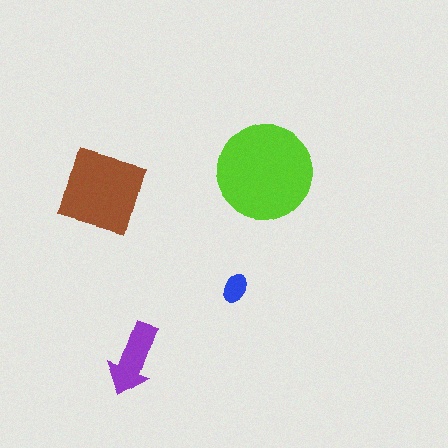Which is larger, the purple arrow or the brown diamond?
The brown diamond.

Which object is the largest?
The lime circle.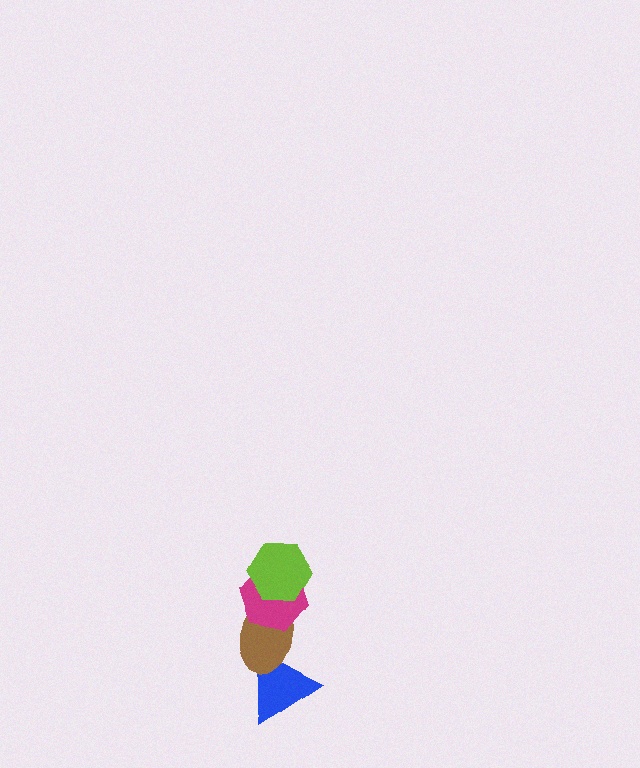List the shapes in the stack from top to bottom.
From top to bottom: the lime hexagon, the magenta hexagon, the brown ellipse, the blue triangle.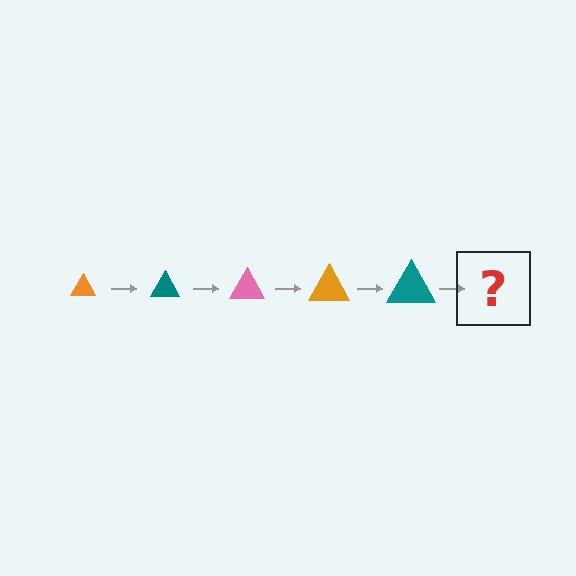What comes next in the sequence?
The next element should be a pink triangle, larger than the previous one.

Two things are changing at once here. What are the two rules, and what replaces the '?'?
The two rules are that the triangle grows larger each step and the color cycles through orange, teal, and pink. The '?' should be a pink triangle, larger than the previous one.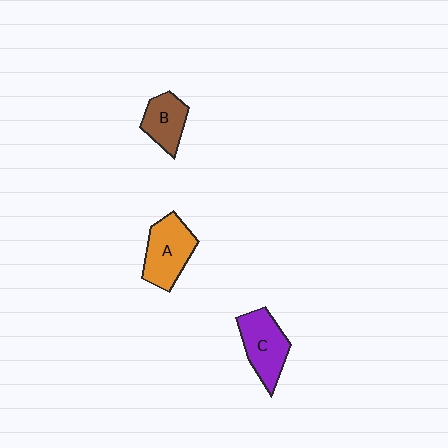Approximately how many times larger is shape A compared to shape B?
Approximately 1.4 times.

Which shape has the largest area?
Shape A (orange).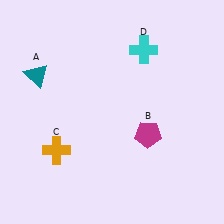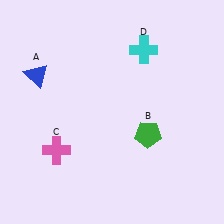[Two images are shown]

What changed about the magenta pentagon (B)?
In Image 1, B is magenta. In Image 2, it changed to green.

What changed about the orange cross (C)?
In Image 1, C is orange. In Image 2, it changed to pink.